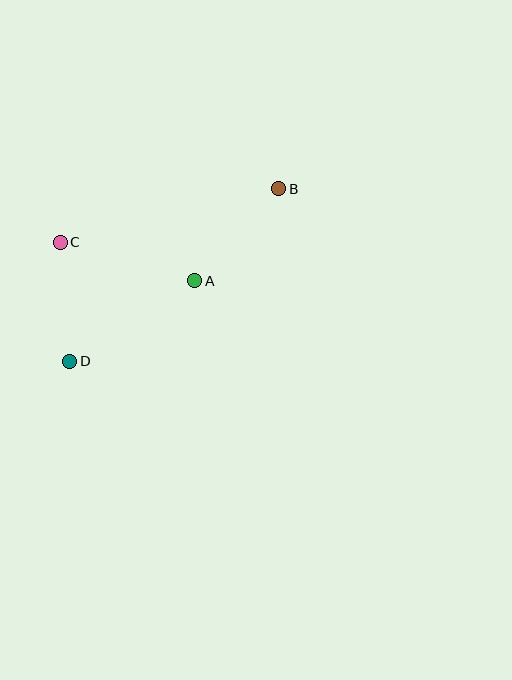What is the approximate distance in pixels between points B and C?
The distance between B and C is approximately 225 pixels.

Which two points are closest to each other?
Points C and D are closest to each other.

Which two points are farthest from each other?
Points B and D are farthest from each other.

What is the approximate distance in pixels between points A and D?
The distance between A and D is approximately 148 pixels.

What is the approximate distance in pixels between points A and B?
The distance between A and B is approximately 125 pixels.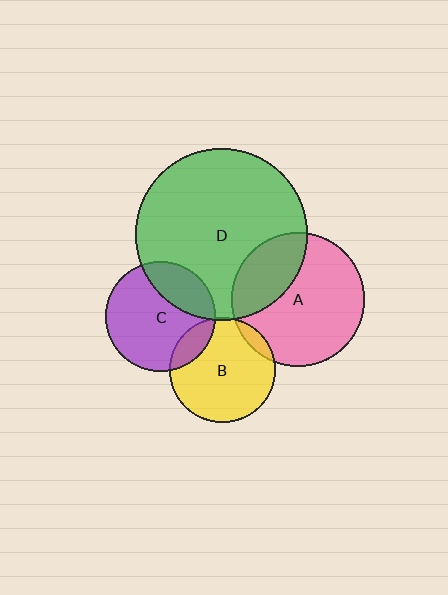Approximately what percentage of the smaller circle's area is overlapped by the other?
Approximately 5%.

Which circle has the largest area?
Circle D (green).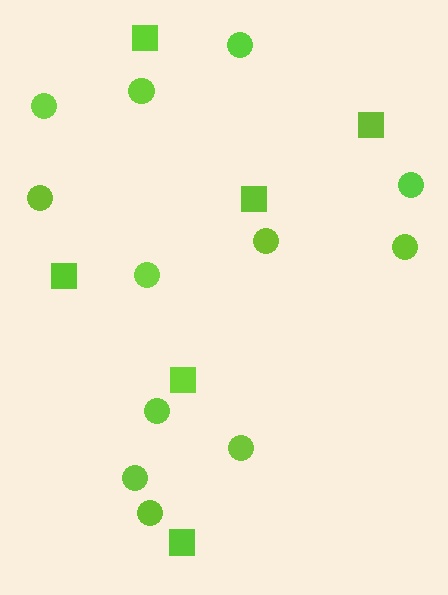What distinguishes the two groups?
There are 2 groups: one group of circles (12) and one group of squares (6).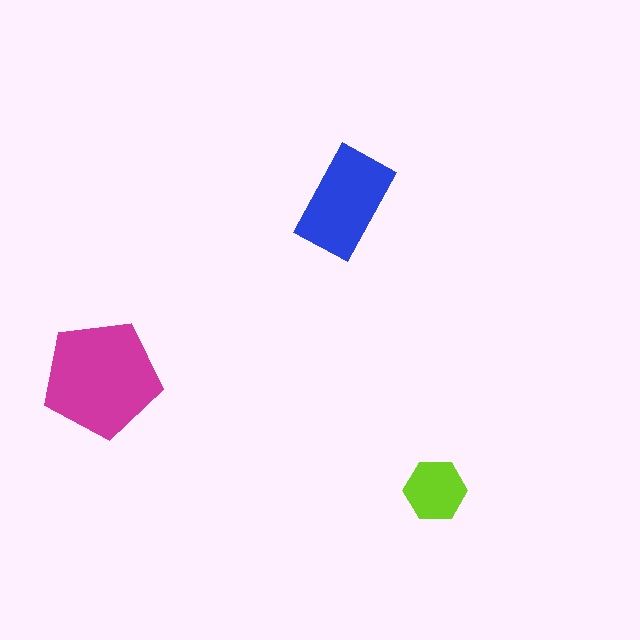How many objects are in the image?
There are 3 objects in the image.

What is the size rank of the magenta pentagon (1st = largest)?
1st.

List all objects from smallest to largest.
The lime hexagon, the blue rectangle, the magenta pentagon.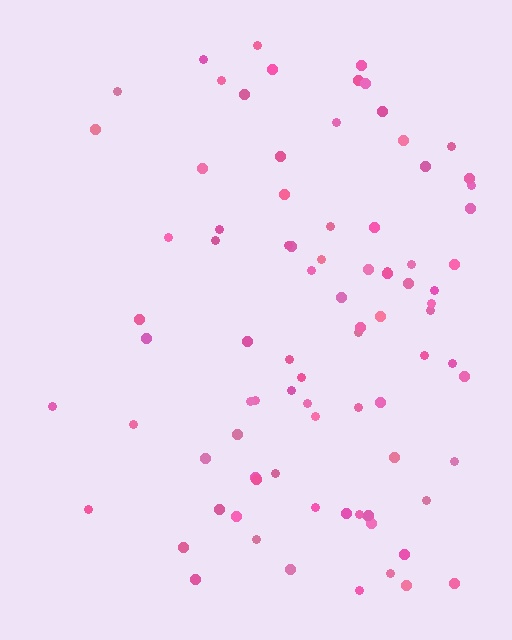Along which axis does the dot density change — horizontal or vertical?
Horizontal.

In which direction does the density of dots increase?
From left to right, with the right side densest.